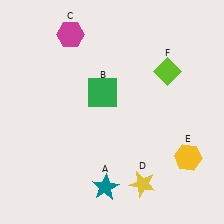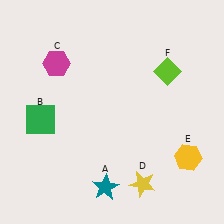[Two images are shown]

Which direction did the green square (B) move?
The green square (B) moved left.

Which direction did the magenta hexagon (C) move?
The magenta hexagon (C) moved down.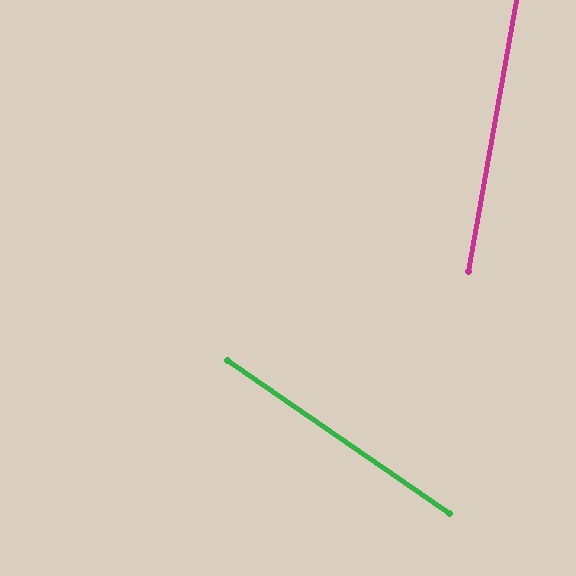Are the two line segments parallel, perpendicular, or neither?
Neither parallel nor perpendicular — they differ by about 65°.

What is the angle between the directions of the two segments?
Approximately 65 degrees.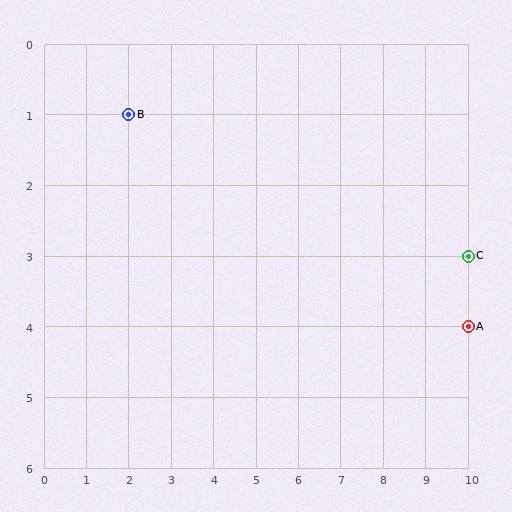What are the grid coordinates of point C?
Point C is at grid coordinates (10, 3).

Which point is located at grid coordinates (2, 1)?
Point B is at (2, 1).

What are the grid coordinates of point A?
Point A is at grid coordinates (10, 4).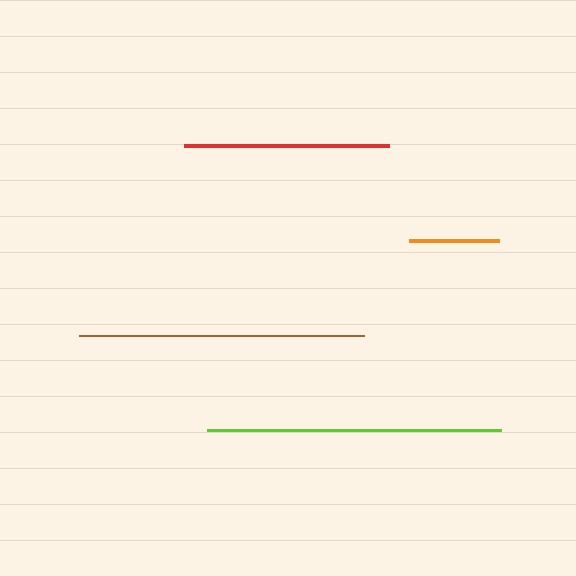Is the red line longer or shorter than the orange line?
The red line is longer than the orange line.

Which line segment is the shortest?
The orange line is the shortest at approximately 90 pixels.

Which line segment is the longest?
The lime line is the longest at approximately 293 pixels.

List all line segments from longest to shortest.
From longest to shortest: lime, brown, red, orange.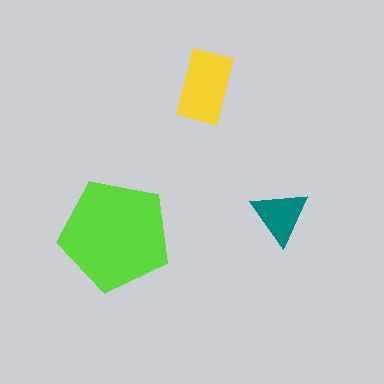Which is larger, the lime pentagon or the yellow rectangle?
The lime pentagon.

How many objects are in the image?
There are 3 objects in the image.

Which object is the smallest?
The teal triangle.